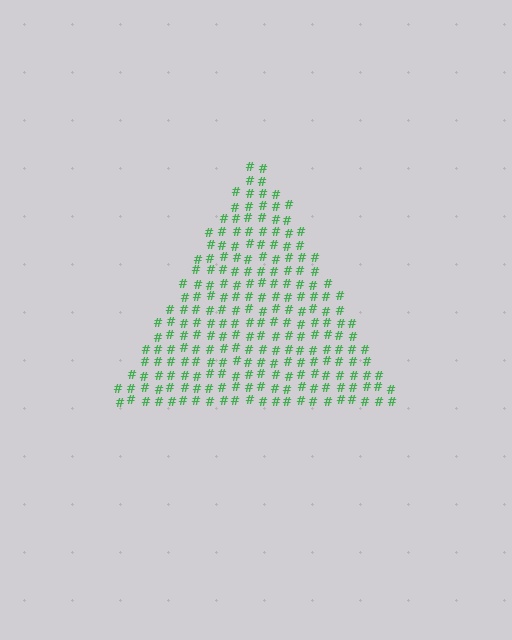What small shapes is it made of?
It is made of small hash symbols.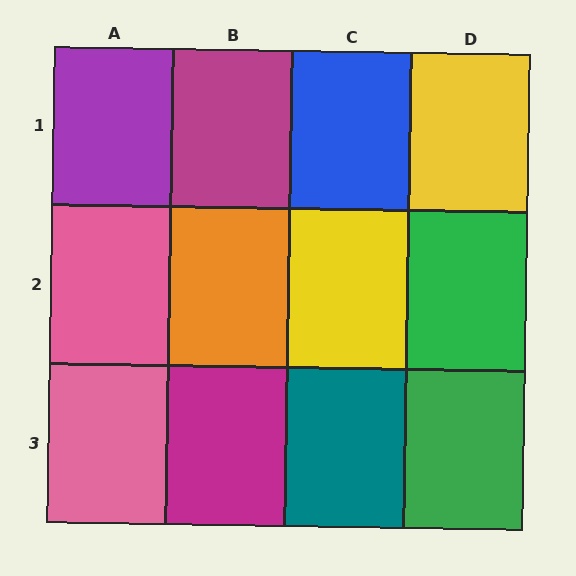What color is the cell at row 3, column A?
Pink.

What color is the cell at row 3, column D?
Green.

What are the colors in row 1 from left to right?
Purple, magenta, blue, yellow.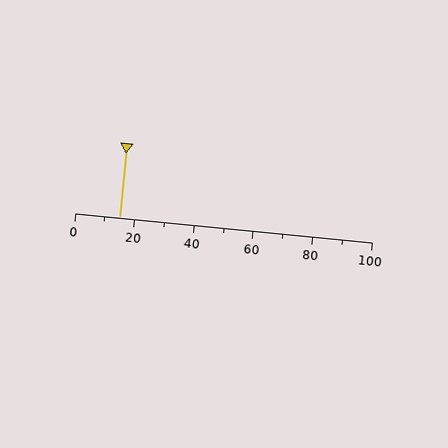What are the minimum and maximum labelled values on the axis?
The axis runs from 0 to 100.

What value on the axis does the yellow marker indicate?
The marker indicates approximately 15.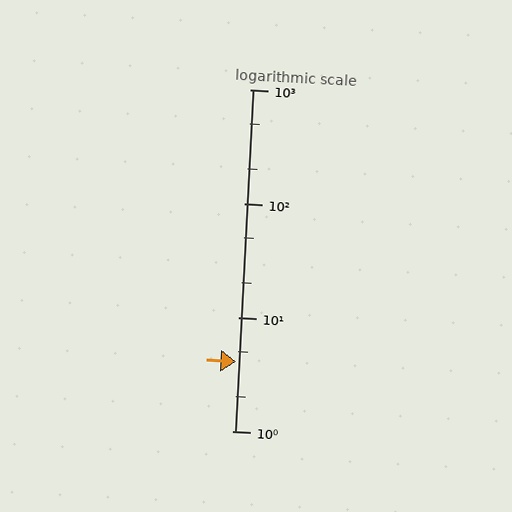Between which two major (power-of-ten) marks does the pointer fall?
The pointer is between 1 and 10.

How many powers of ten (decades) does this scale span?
The scale spans 3 decades, from 1 to 1000.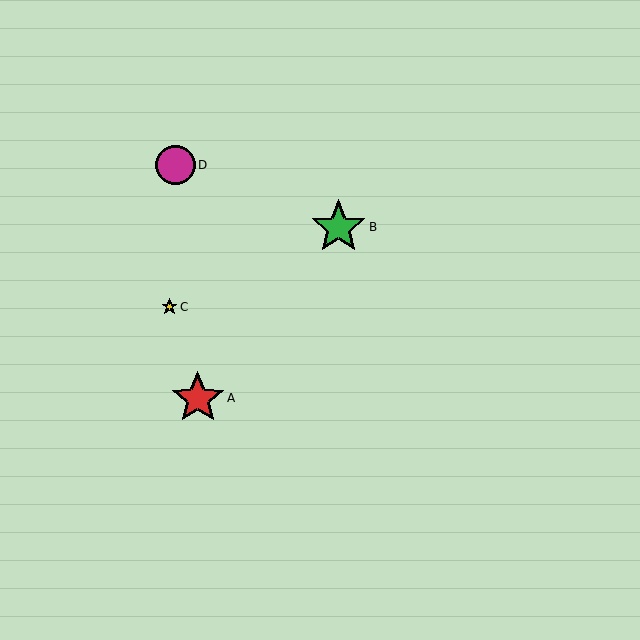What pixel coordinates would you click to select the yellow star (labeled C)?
Click at (169, 307) to select the yellow star C.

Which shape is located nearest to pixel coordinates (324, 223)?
The green star (labeled B) at (338, 227) is nearest to that location.